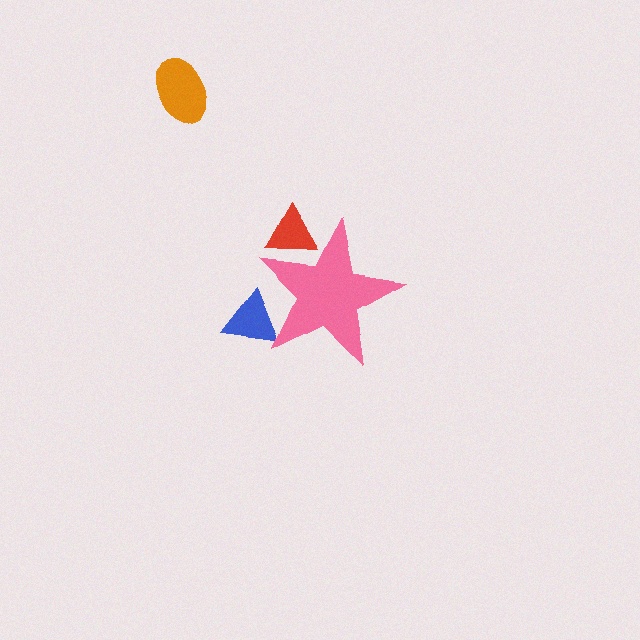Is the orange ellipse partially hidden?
No, the orange ellipse is fully visible.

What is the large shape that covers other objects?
A pink star.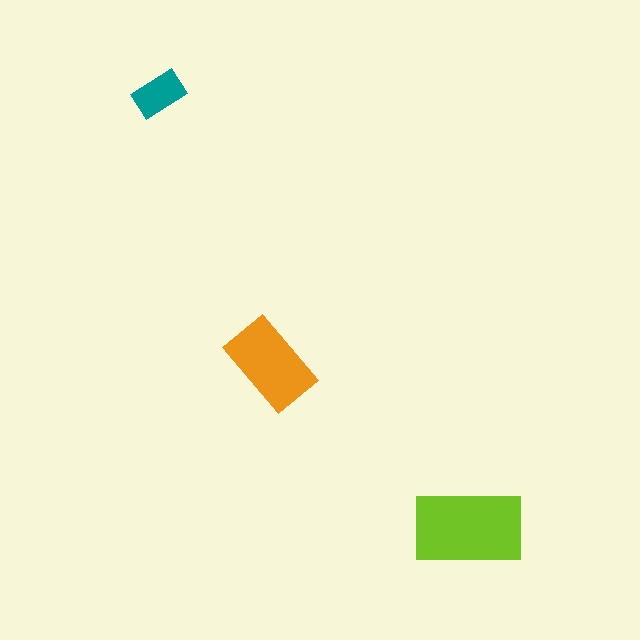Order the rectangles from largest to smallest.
the lime one, the orange one, the teal one.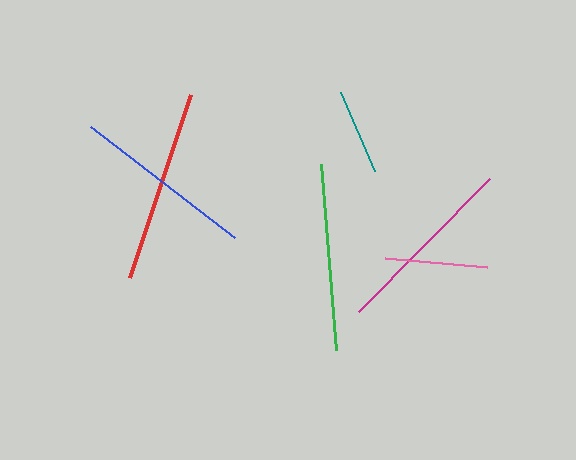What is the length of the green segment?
The green segment is approximately 187 pixels long.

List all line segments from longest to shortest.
From longest to shortest: red, green, magenta, blue, pink, teal.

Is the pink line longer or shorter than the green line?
The green line is longer than the pink line.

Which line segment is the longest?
The red line is the longest at approximately 193 pixels.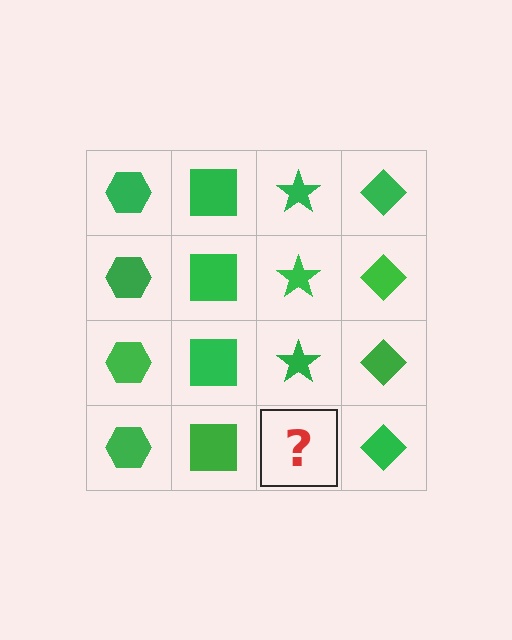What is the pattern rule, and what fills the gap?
The rule is that each column has a consistent shape. The gap should be filled with a green star.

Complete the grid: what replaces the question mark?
The question mark should be replaced with a green star.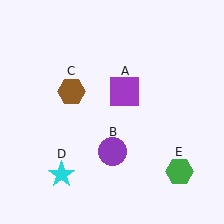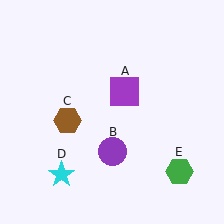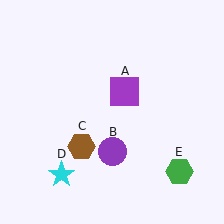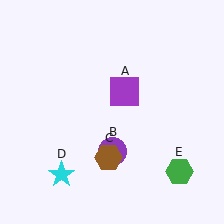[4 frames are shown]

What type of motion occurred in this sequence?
The brown hexagon (object C) rotated counterclockwise around the center of the scene.